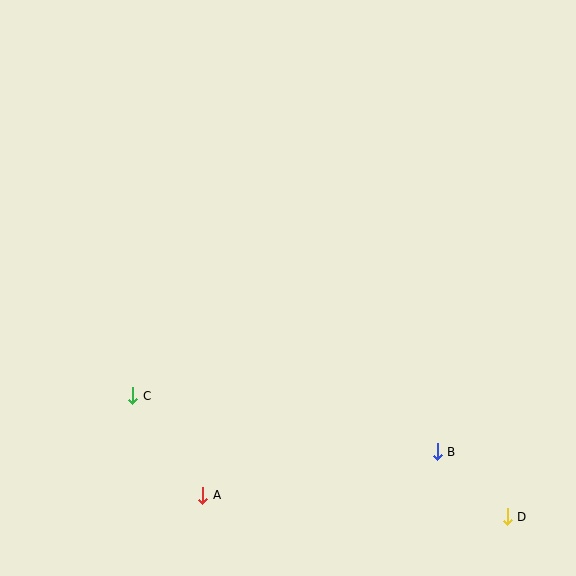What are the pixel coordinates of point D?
Point D is at (507, 517).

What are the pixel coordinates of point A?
Point A is at (203, 495).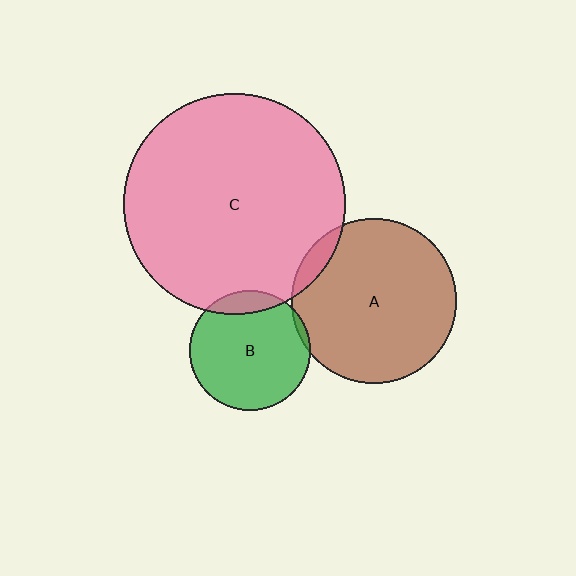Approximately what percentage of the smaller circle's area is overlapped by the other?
Approximately 10%.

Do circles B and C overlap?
Yes.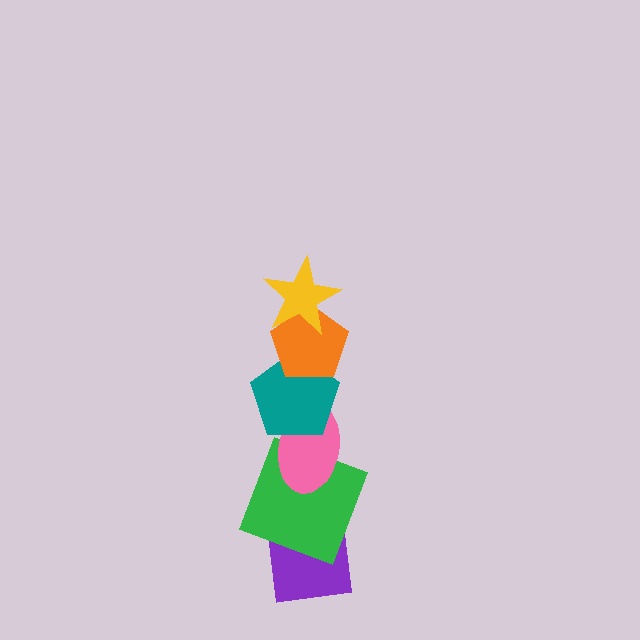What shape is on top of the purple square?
The green square is on top of the purple square.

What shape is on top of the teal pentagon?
The orange pentagon is on top of the teal pentagon.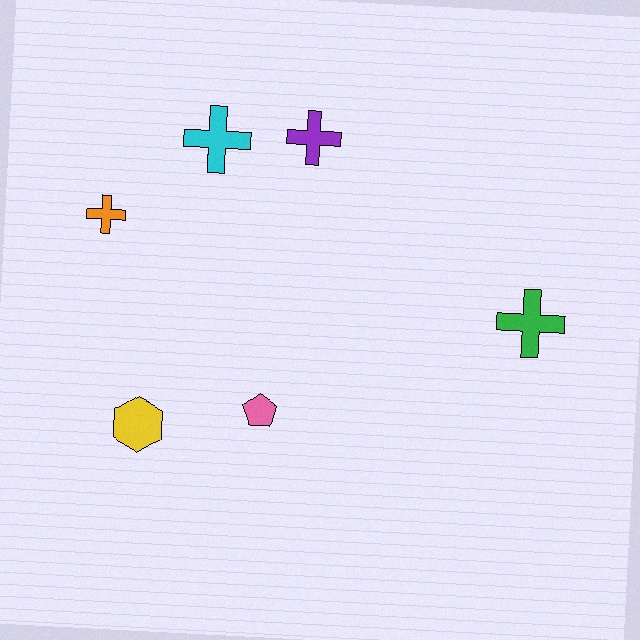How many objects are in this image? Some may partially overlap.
There are 6 objects.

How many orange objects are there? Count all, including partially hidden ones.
There is 1 orange object.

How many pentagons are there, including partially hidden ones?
There is 1 pentagon.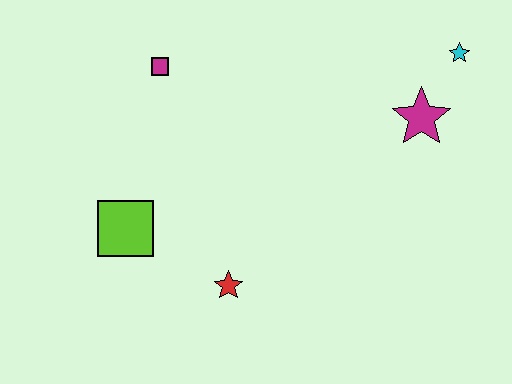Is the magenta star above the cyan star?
No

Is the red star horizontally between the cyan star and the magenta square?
Yes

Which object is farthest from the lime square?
The cyan star is farthest from the lime square.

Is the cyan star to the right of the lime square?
Yes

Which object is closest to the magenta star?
The cyan star is closest to the magenta star.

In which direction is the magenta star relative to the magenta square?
The magenta star is to the right of the magenta square.